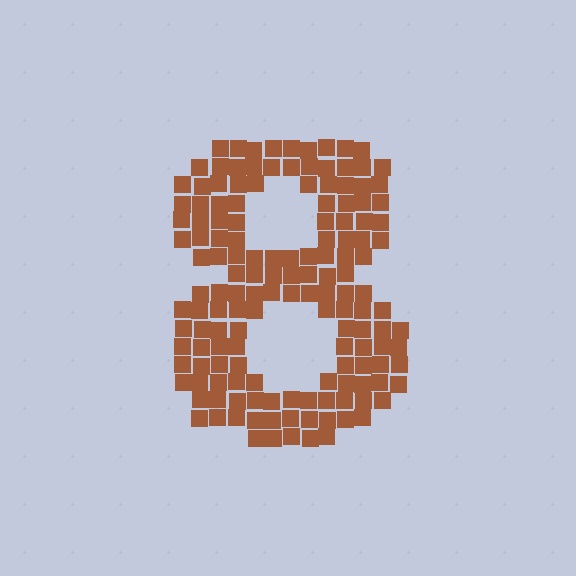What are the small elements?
The small elements are squares.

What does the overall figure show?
The overall figure shows the digit 8.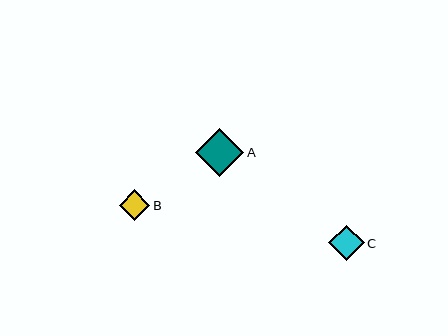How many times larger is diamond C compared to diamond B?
Diamond C is approximately 1.2 times the size of diamond B.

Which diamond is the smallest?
Diamond B is the smallest with a size of approximately 30 pixels.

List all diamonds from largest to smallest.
From largest to smallest: A, C, B.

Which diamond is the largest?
Diamond A is the largest with a size of approximately 48 pixels.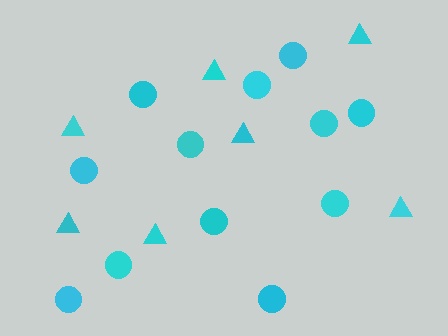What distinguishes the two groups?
There are 2 groups: one group of circles (12) and one group of triangles (7).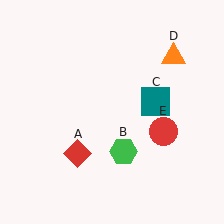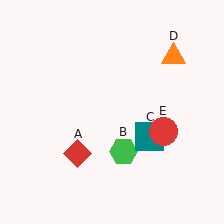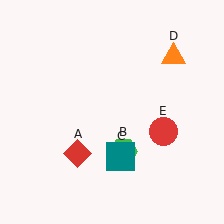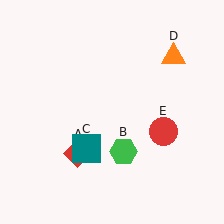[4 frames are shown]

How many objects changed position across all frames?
1 object changed position: teal square (object C).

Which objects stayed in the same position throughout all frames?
Red diamond (object A) and green hexagon (object B) and orange triangle (object D) and red circle (object E) remained stationary.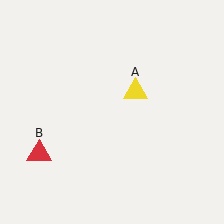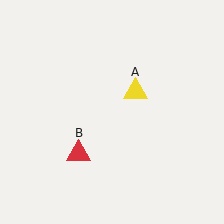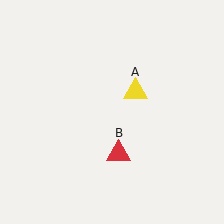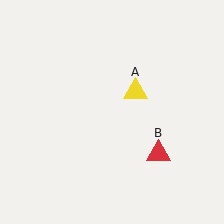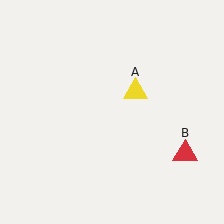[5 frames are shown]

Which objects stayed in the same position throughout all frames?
Yellow triangle (object A) remained stationary.